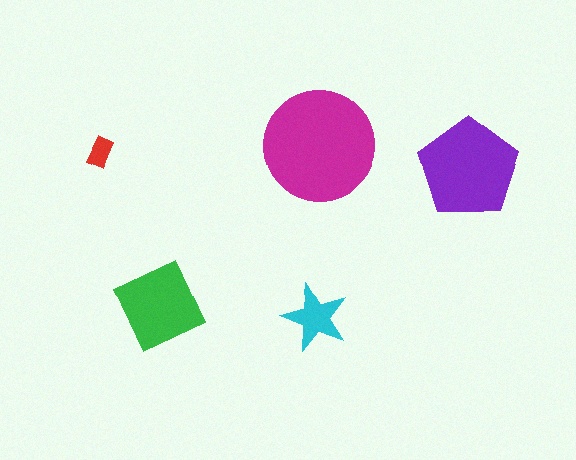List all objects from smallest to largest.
The red rectangle, the cyan star, the green square, the purple pentagon, the magenta circle.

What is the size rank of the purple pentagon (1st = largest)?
2nd.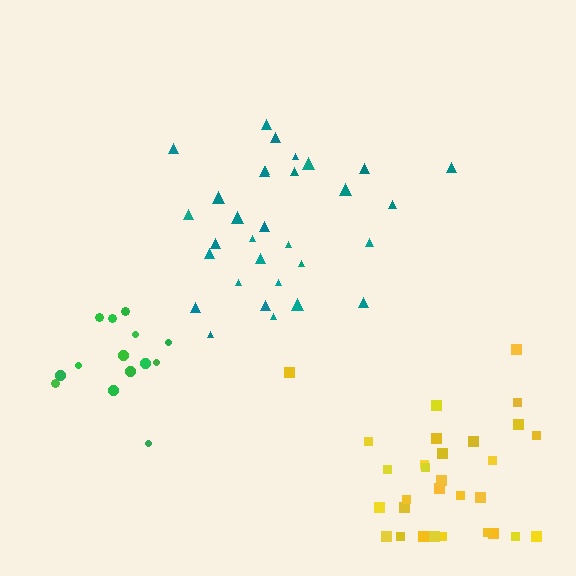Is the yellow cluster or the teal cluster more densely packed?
Yellow.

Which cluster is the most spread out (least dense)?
Green.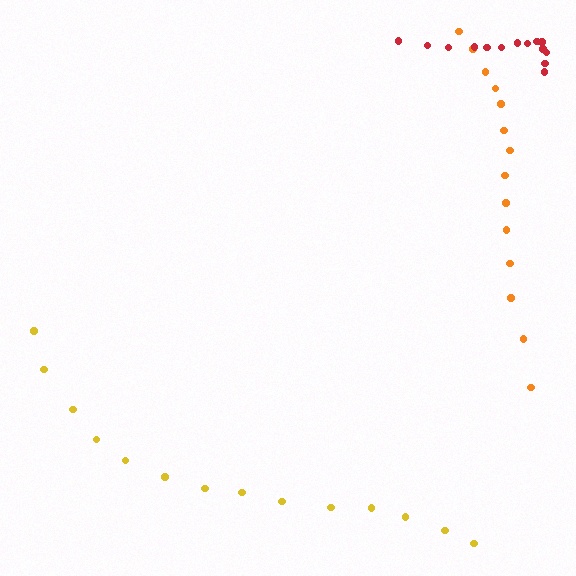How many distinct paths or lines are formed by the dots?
There are 3 distinct paths.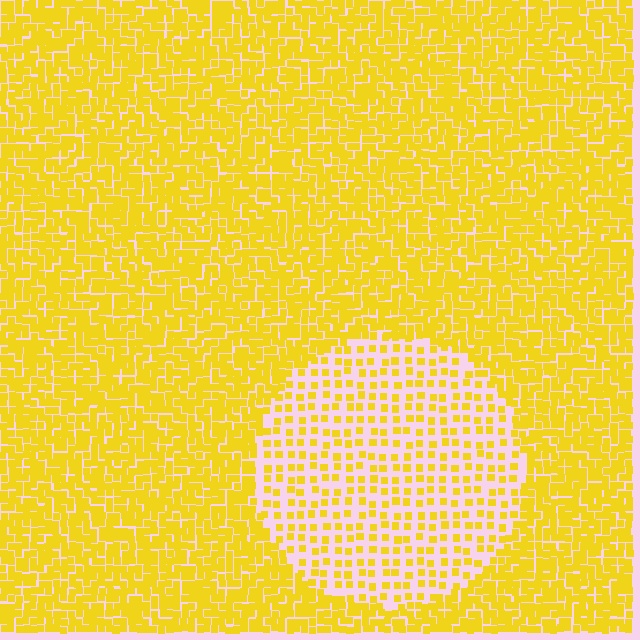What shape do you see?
I see a circle.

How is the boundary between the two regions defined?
The boundary is defined by a change in element density (approximately 2.5x ratio). All elements are the same color, size, and shape.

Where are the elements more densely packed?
The elements are more densely packed outside the circle boundary.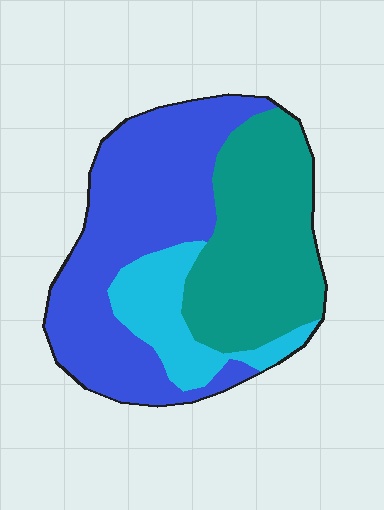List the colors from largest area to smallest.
From largest to smallest: blue, teal, cyan.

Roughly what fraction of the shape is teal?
Teal covers roughly 35% of the shape.